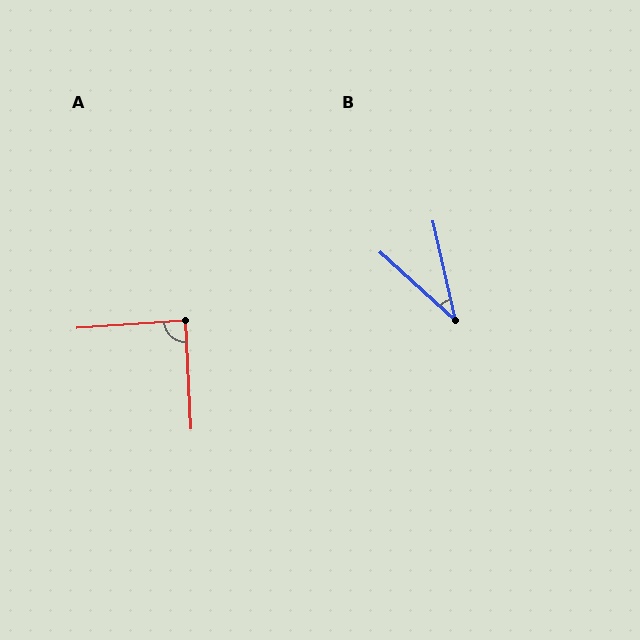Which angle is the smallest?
B, at approximately 35 degrees.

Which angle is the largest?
A, at approximately 89 degrees.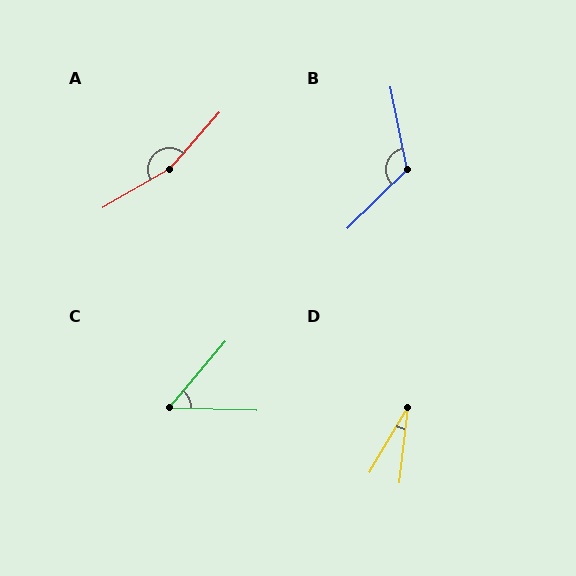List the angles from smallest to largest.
D (24°), C (51°), B (123°), A (161°).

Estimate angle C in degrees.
Approximately 51 degrees.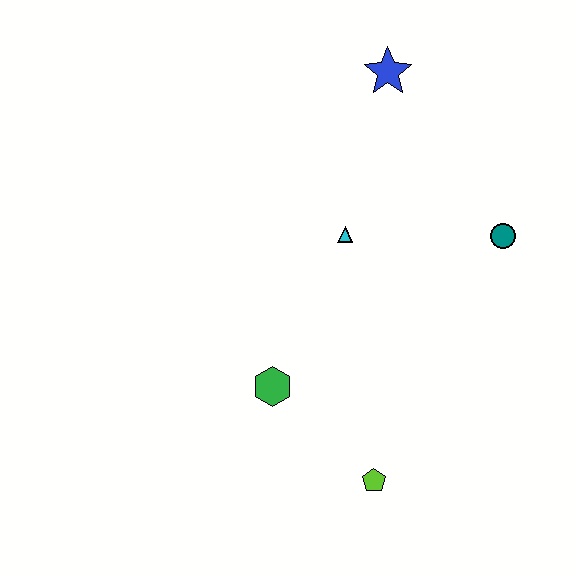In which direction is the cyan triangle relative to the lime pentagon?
The cyan triangle is above the lime pentagon.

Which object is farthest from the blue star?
The lime pentagon is farthest from the blue star.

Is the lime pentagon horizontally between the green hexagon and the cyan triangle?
No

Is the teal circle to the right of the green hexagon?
Yes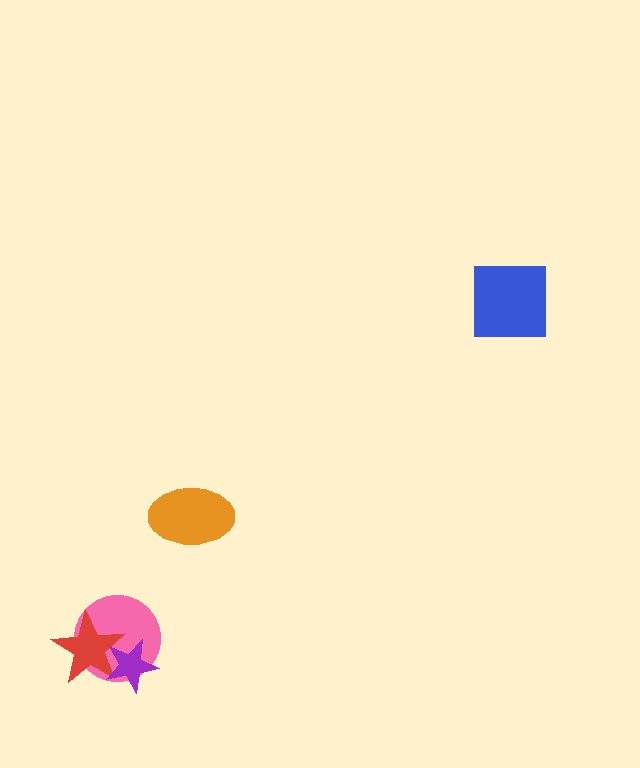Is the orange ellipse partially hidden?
No, no other shape covers it.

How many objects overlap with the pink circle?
2 objects overlap with the pink circle.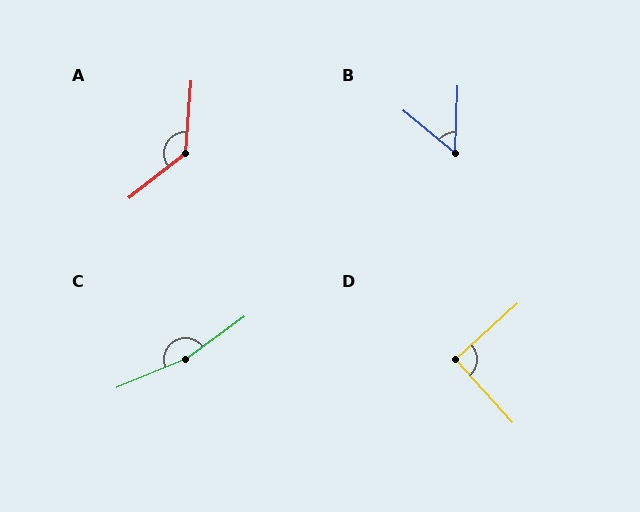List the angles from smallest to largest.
B (53°), D (90°), A (133°), C (166°).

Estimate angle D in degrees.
Approximately 90 degrees.